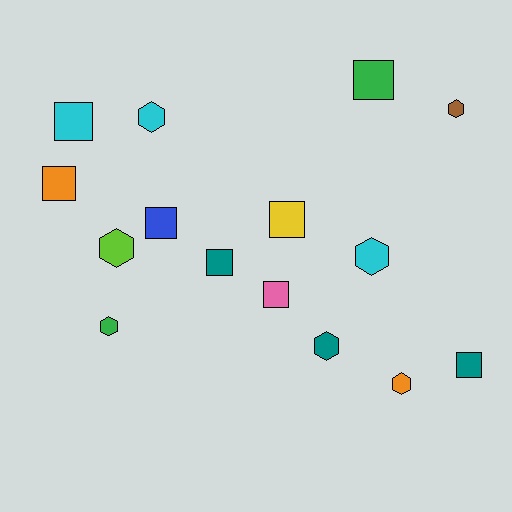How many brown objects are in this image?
There is 1 brown object.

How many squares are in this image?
There are 8 squares.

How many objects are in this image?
There are 15 objects.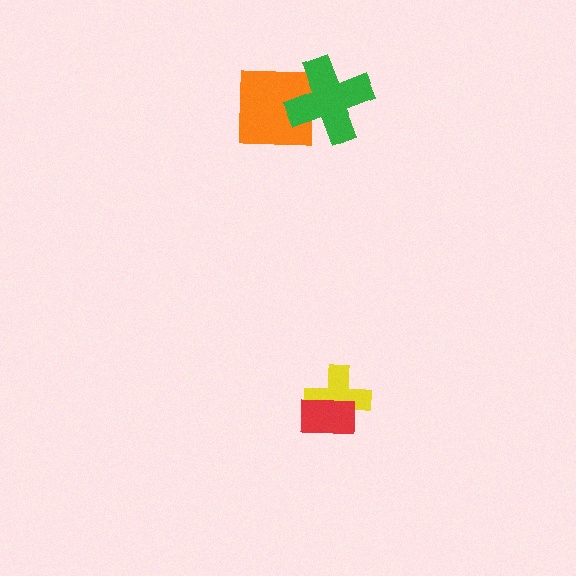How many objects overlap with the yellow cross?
1 object overlaps with the yellow cross.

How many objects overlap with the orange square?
1 object overlaps with the orange square.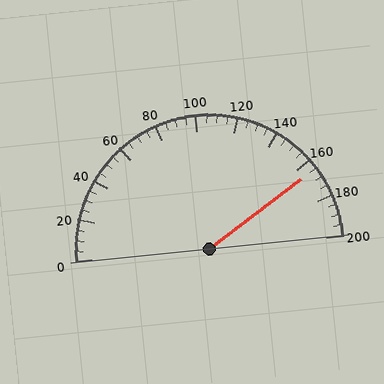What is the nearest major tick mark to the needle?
The nearest major tick mark is 160.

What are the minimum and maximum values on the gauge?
The gauge ranges from 0 to 200.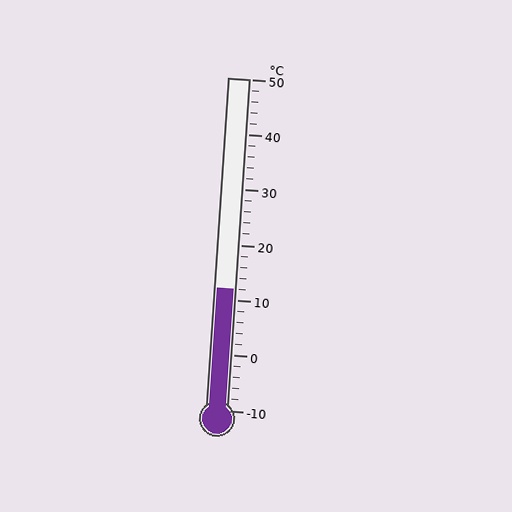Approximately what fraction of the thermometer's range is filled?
The thermometer is filled to approximately 35% of its range.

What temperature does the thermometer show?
The thermometer shows approximately 12°C.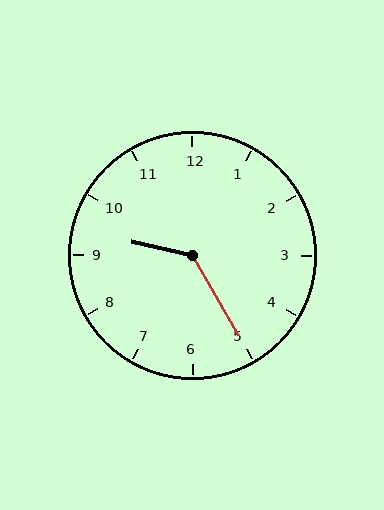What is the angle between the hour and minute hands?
Approximately 132 degrees.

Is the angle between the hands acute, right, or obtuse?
It is obtuse.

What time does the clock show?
9:25.